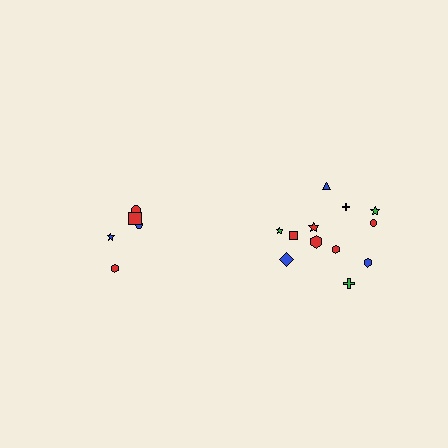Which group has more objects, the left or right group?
The right group.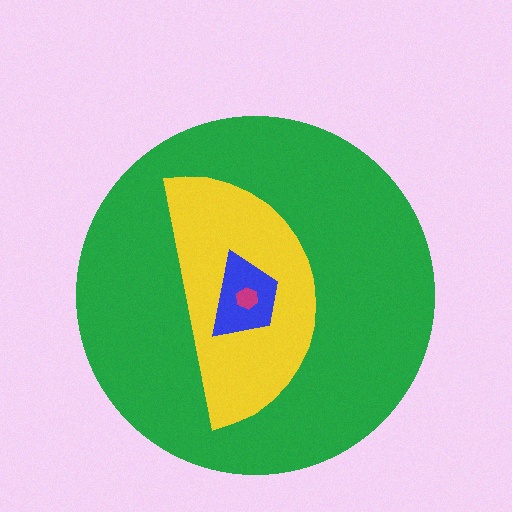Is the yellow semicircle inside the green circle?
Yes.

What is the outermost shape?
The green circle.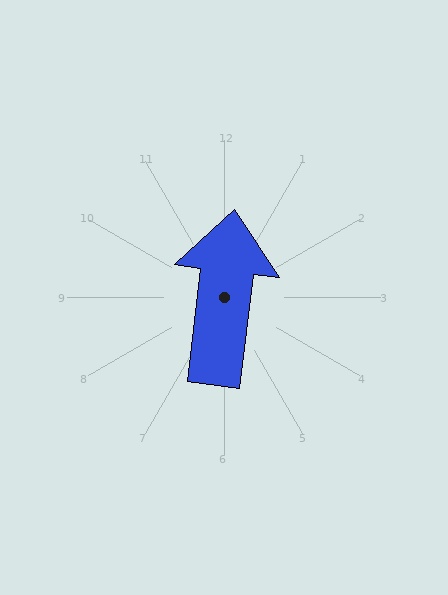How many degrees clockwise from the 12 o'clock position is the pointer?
Approximately 7 degrees.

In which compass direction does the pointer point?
North.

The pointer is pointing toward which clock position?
Roughly 12 o'clock.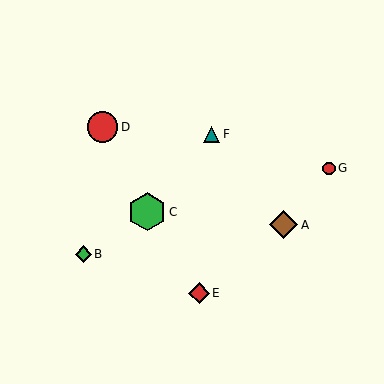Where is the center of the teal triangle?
The center of the teal triangle is at (212, 134).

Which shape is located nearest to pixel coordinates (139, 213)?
The green hexagon (labeled C) at (147, 212) is nearest to that location.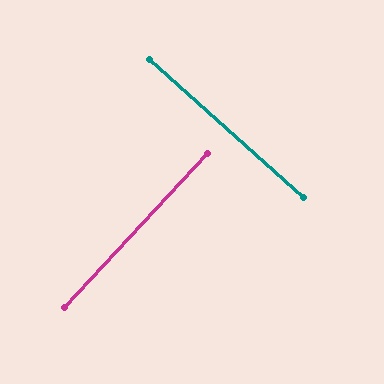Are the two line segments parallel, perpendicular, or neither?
Perpendicular — they meet at approximately 89°.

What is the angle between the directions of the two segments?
Approximately 89 degrees.